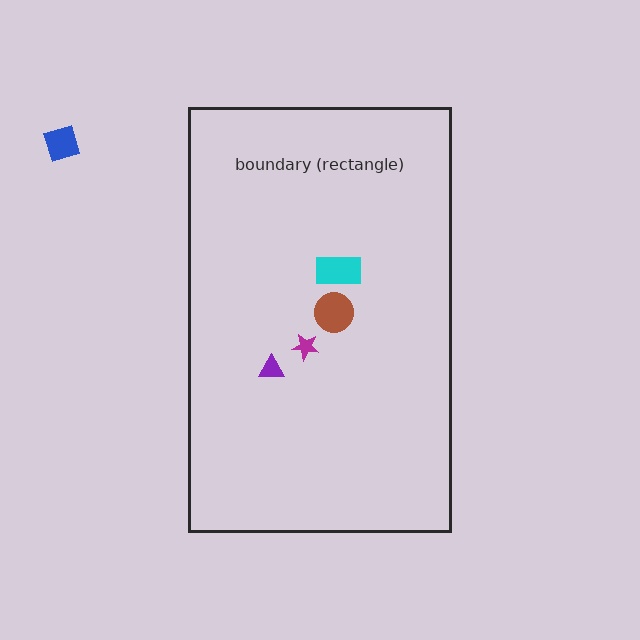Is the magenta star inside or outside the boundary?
Inside.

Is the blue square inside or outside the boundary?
Outside.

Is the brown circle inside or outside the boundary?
Inside.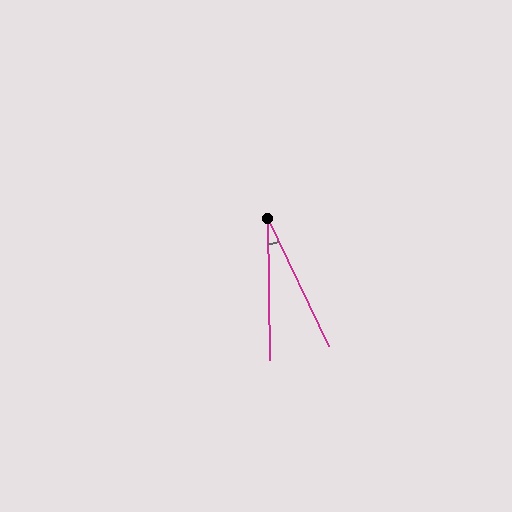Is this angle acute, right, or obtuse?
It is acute.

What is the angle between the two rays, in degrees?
Approximately 25 degrees.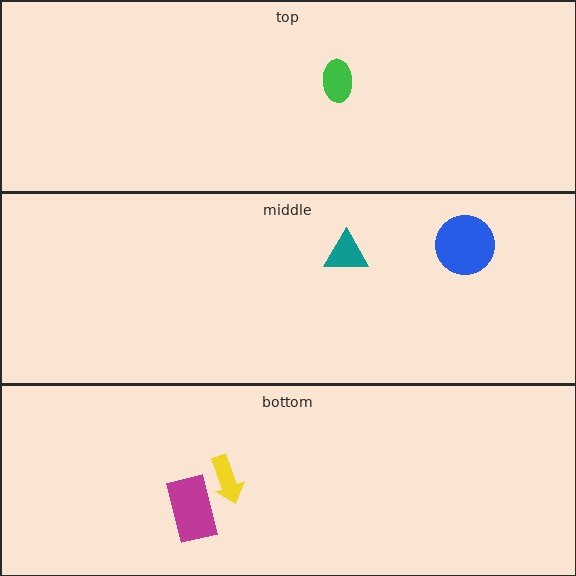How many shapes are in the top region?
1.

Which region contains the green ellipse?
The top region.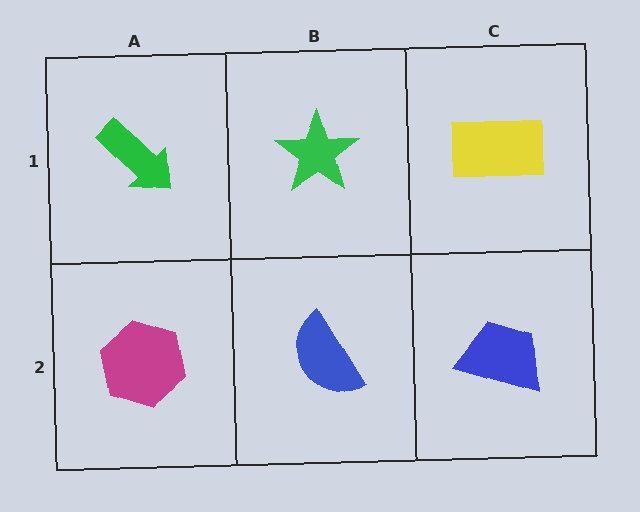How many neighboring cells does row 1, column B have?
3.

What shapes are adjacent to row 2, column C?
A yellow rectangle (row 1, column C), a blue semicircle (row 2, column B).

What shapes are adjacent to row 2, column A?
A green arrow (row 1, column A), a blue semicircle (row 2, column B).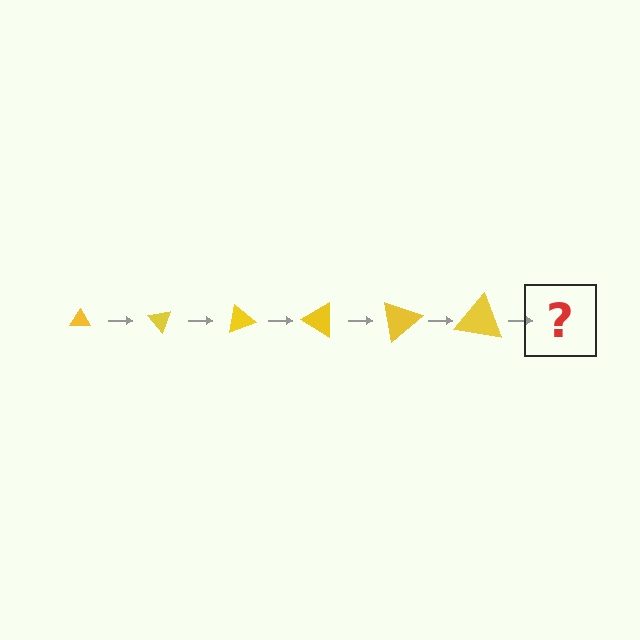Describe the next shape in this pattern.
It should be a triangle, larger than the previous one and rotated 300 degrees from the start.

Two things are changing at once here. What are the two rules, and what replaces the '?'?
The two rules are that the triangle grows larger each step and it rotates 50 degrees each step. The '?' should be a triangle, larger than the previous one and rotated 300 degrees from the start.